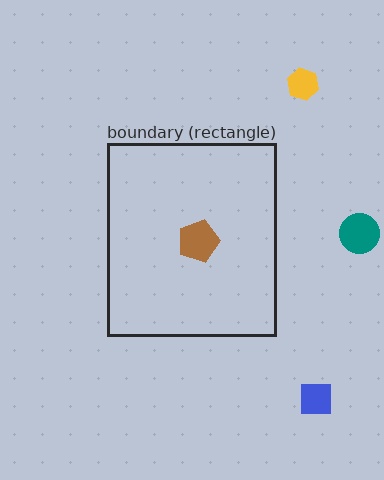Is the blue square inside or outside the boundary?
Outside.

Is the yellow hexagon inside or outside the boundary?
Outside.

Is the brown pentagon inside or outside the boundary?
Inside.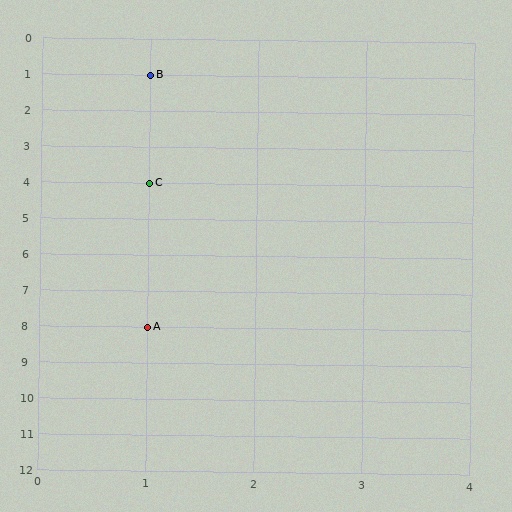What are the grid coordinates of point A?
Point A is at grid coordinates (1, 8).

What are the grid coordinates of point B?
Point B is at grid coordinates (1, 1).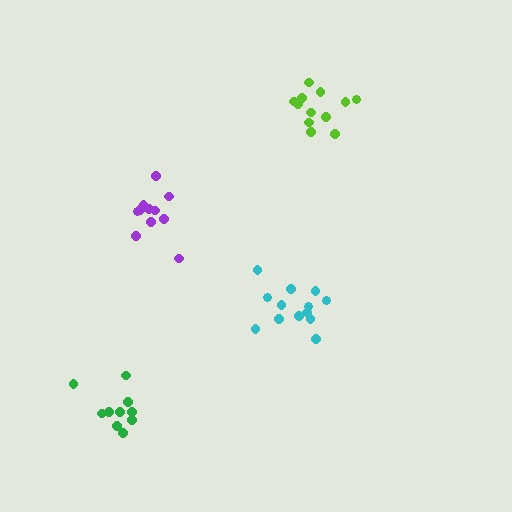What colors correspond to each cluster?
The clusters are colored: cyan, lime, purple, green.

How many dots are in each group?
Group 1: 13 dots, Group 2: 12 dots, Group 3: 11 dots, Group 4: 10 dots (46 total).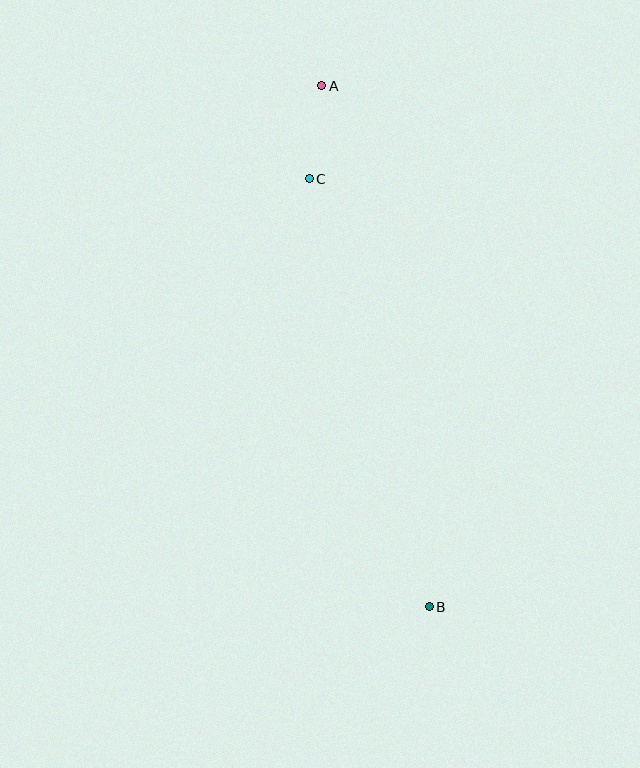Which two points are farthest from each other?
Points A and B are farthest from each other.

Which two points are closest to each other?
Points A and C are closest to each other.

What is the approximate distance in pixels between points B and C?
The distance between B and C is approximately 445 pixels.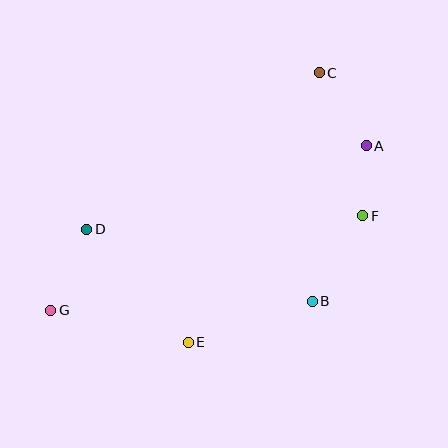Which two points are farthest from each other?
Points C and G are farthest from each other.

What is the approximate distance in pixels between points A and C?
The distance between A and C is approximately 87 pixels.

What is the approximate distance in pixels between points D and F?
The distance between D and F is approximately 276 pixels.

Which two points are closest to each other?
Points A and F are closest to each other.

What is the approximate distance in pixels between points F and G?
The distance between F and G is approximately 326 pixels.